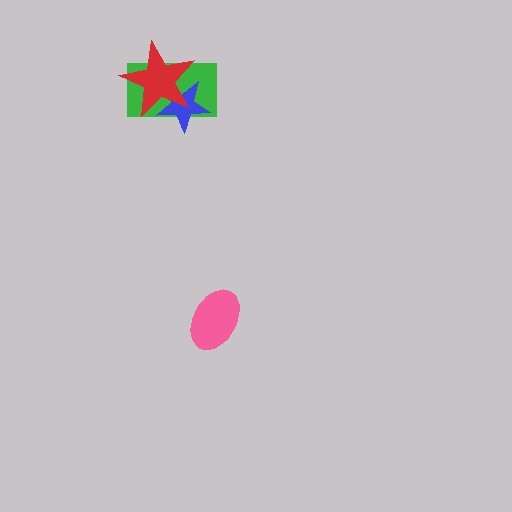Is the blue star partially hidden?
Yes, it is partially covered by another shape.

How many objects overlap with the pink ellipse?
0 objects overlap with the pink ellipse.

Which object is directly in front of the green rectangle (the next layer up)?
The blue star is directly in front of the green rectangle.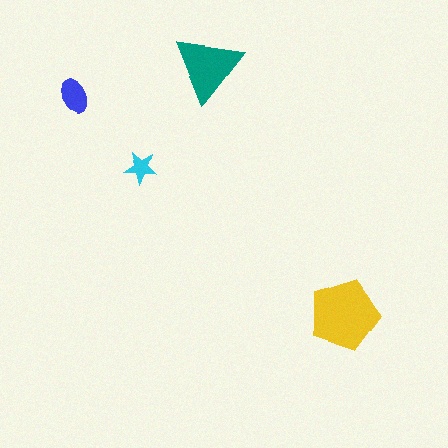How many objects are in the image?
There are 4 objects in the image.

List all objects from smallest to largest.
The cyan star, the blue ellipse, the teal triangle, the yellow pentagon.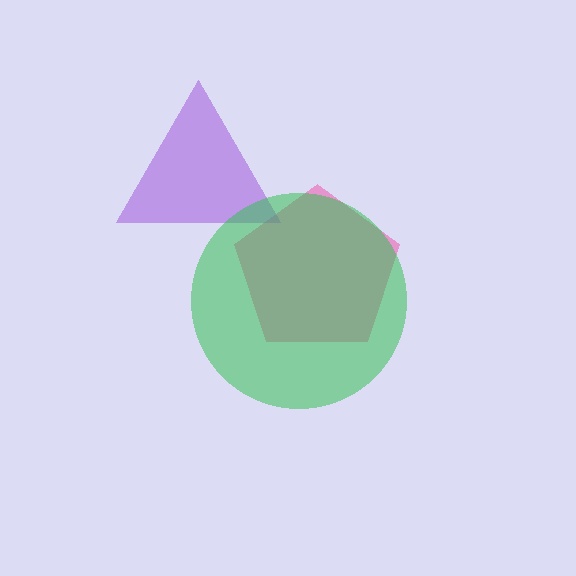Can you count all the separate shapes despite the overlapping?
Yes, there are 3 separate shapes.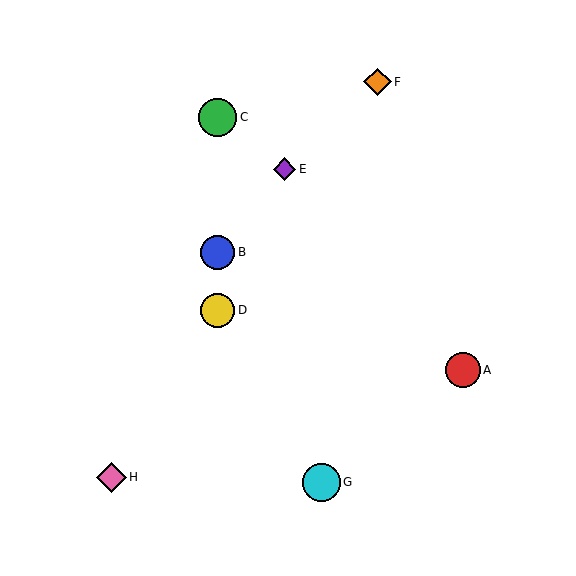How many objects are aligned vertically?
3 objects (B, C, D) are aligned vertically.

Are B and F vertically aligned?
No, B is at x≈218 and F is at x≈377.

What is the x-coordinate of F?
Object F is at x≈377.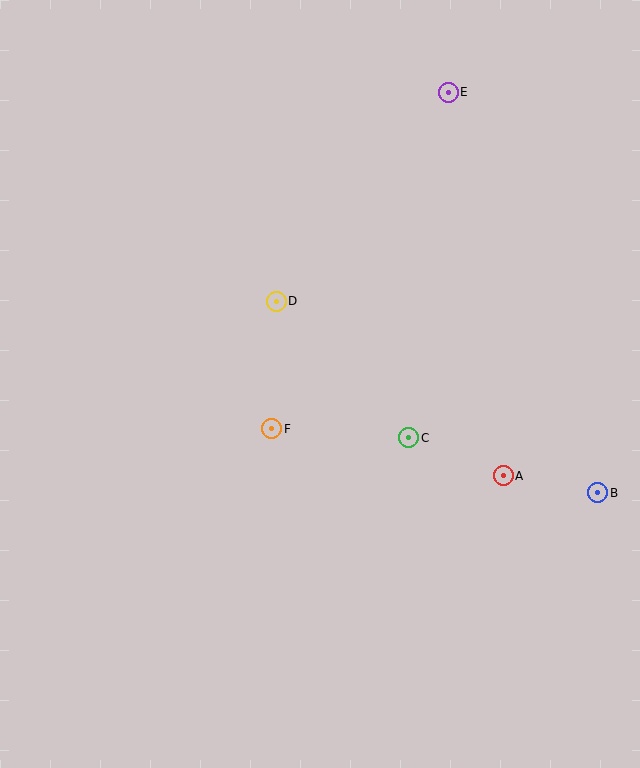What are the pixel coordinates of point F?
Point F is at (272, 429).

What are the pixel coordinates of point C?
Point C is at (409, 438).